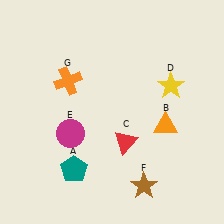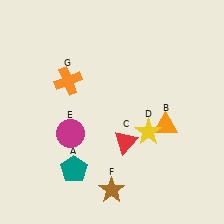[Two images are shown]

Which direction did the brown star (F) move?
The brown star (F) moved left.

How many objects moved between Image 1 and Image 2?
2 objects moved between the two images.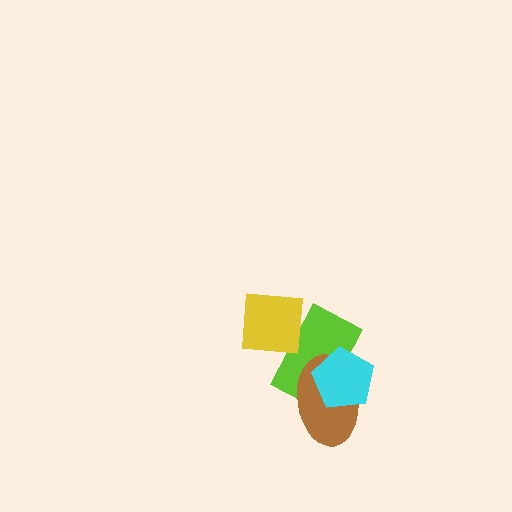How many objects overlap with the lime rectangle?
3 objects overlap with the lime rectangle.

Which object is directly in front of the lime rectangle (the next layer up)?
The brown ellipse is directly in front of the lime rectangle.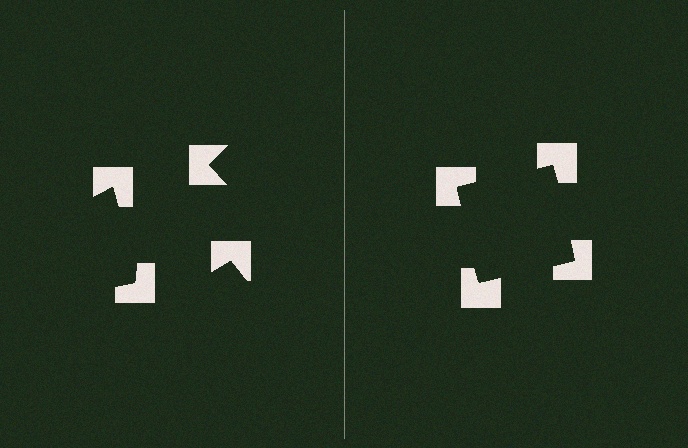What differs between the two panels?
The notched squares are positioned identically on both sides; only the wedge orientations differ. On the right they align to a square; on the left they are misaligned.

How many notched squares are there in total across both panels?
8 — 4 on each side.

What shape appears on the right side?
An illusory square.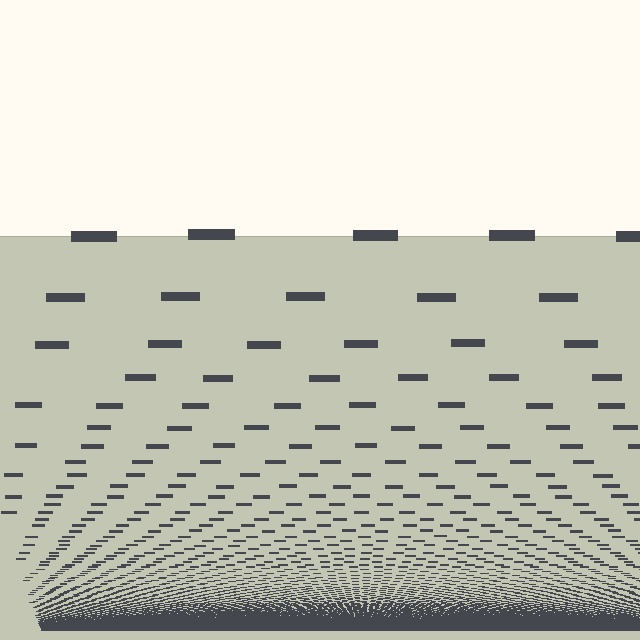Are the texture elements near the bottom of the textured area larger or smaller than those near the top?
Smaller. The gradient is inverted — elements near the bottom are smaller and denser.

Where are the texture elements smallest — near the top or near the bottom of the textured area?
Near the bottom.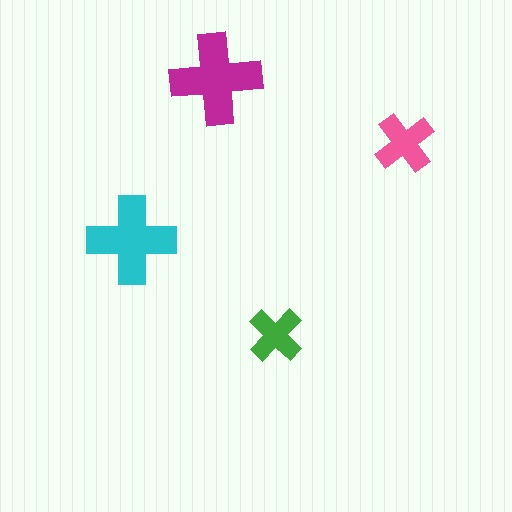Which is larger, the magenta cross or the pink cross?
The magenta one.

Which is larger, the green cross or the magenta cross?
The magenta one.